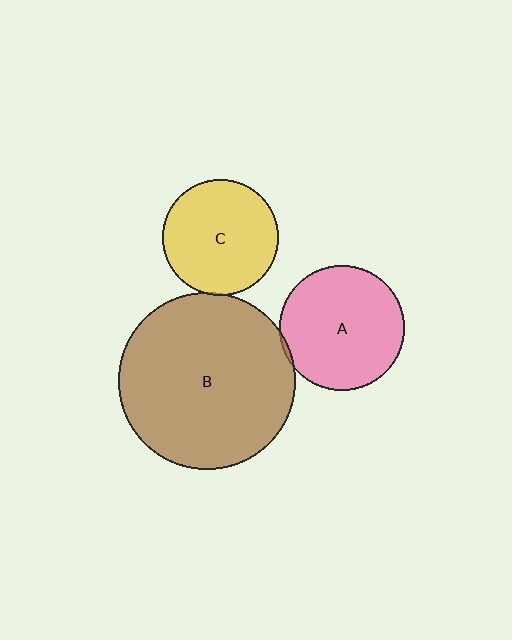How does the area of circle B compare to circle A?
Approximately 2.0 times.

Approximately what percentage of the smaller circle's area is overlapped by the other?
Approximately 5%.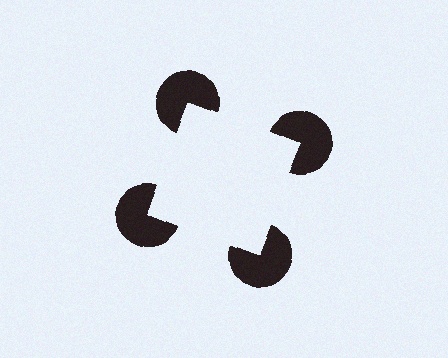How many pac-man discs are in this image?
There are 4 — one at each vertex of the illusory square.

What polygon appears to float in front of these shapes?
An illusory square — its edges are inferred from the aligned wedge cuts in the pac-man discs, not physically drawn.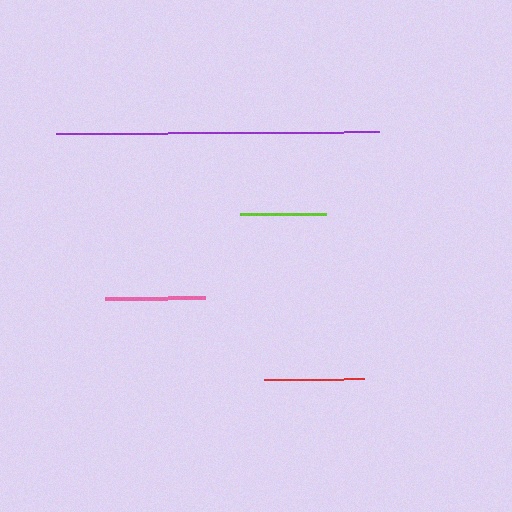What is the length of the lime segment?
The lime segment is approximately 86 pixels long.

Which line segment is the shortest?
The lime line is the shortest at approximately 86 pixels.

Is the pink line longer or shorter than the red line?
The pink line is longer than the red line.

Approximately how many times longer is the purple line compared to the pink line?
The purple line is approximately 3.2 times the length of the pink line.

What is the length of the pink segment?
The pink segment is approximately 100 pixels long.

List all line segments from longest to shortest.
From longest to shortest: purple, pink, red, lime.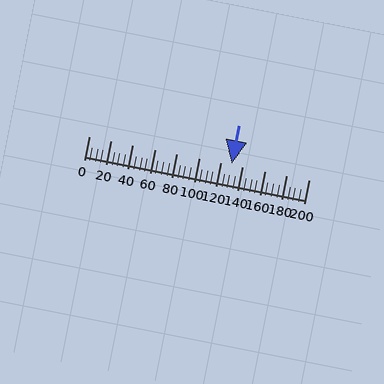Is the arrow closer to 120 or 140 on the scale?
The arrow is closer to 140.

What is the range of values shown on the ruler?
The ruler shows values from 0 to 200.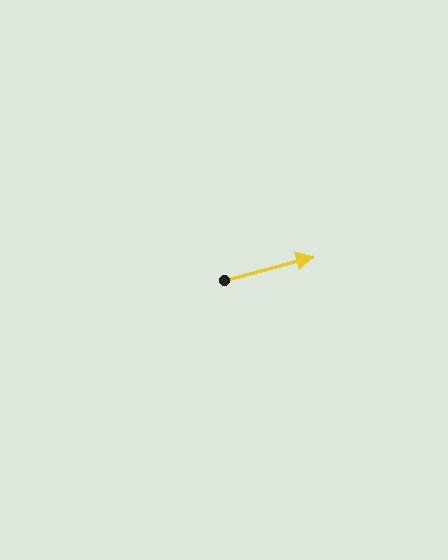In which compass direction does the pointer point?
East.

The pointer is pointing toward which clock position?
Roughly 2 o'clock.